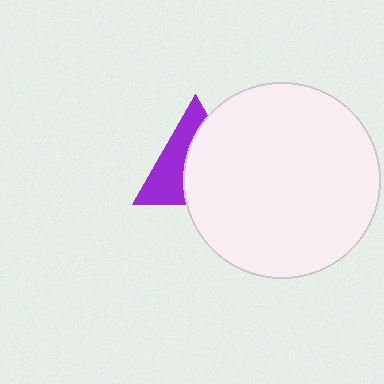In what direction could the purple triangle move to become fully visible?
The purple triangle could move left. That would shift it out from behind the white circle entirely.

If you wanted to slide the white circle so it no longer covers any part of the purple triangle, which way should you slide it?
Slide it right — that is the most direct way to separate the two shapes.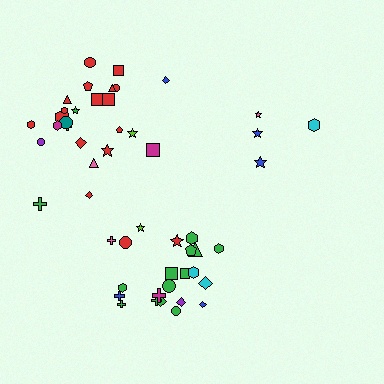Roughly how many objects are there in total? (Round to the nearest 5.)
Roughly 50 objects in total.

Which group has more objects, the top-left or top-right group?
The top-left group.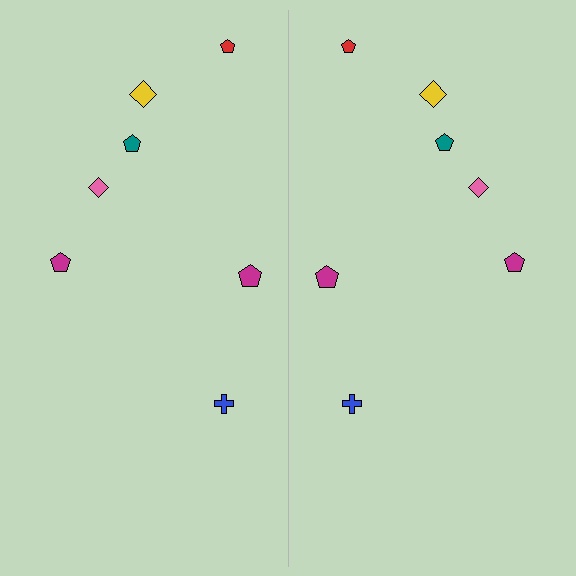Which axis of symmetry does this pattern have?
The pattern has a vertical axis of symmetry running through the center of the image.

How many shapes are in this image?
There are 14 shapes in this image.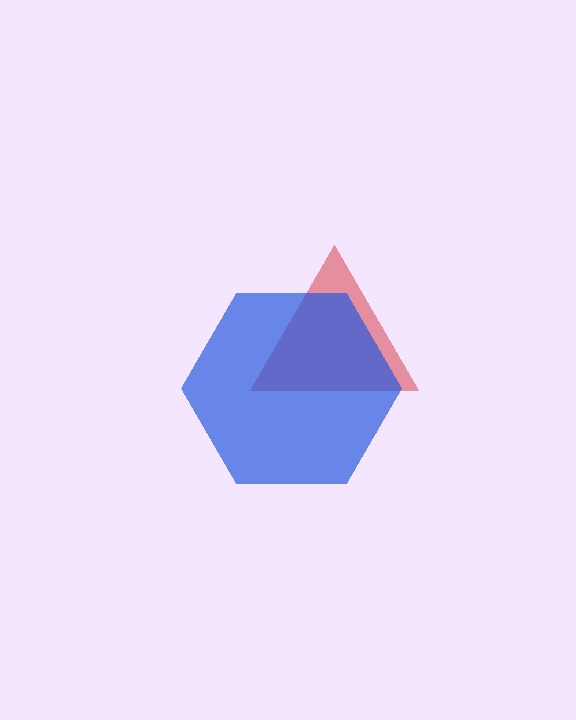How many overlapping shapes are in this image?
There are 2 overlapping shapes in the image.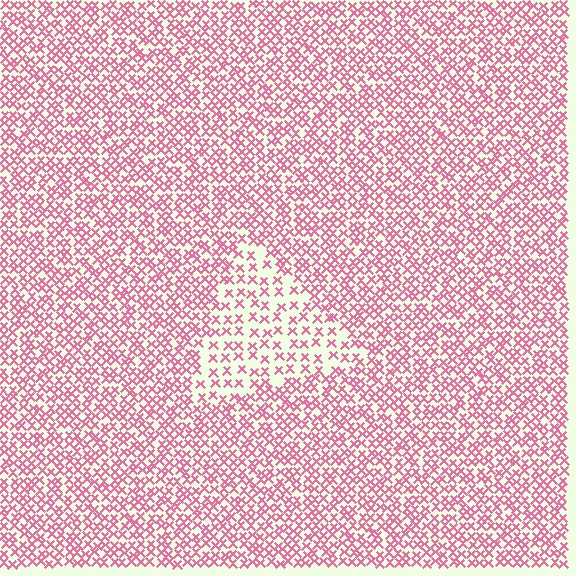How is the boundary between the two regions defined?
The boundary is defined by a change in element density (approximately 2.0x ratio). All elements are the same color, size, and shape.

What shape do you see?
I see a triangle.